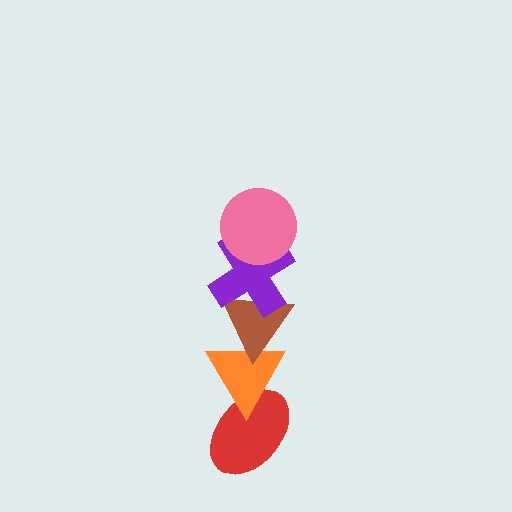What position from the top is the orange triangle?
The orange triangle is 4th from the top.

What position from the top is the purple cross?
The purple cross is 2nd from the top.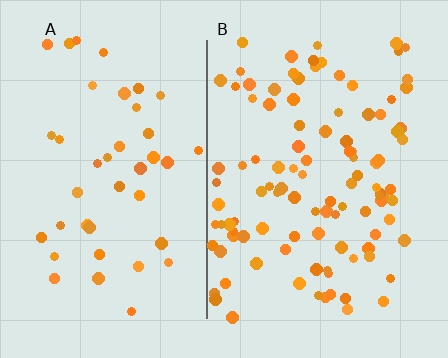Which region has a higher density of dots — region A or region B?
B (the right).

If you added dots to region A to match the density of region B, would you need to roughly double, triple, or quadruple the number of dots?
Approximately triple.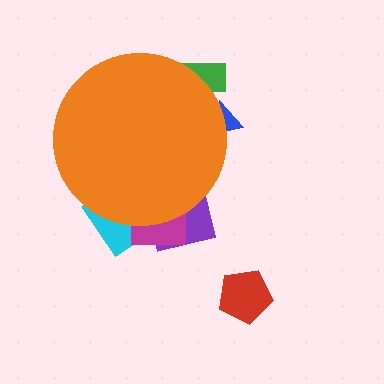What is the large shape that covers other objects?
An orange circle.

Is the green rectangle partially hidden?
Yes, the green rectangle is partially hidden behind the orange circle.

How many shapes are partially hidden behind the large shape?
5 shapes are partially hidden.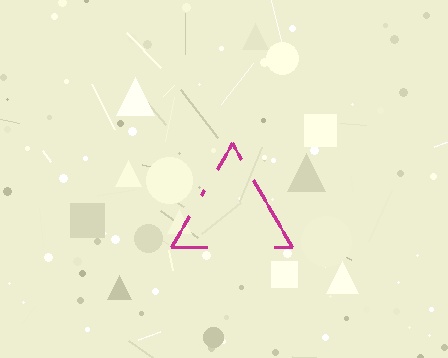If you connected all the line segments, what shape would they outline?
They would outline a triangle.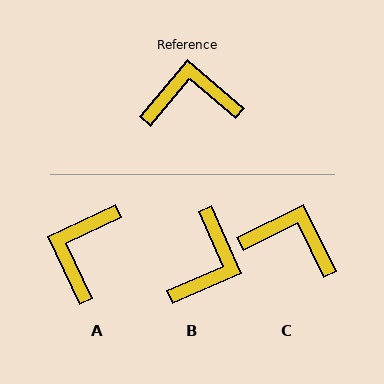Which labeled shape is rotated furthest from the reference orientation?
B, about 116 degrees away.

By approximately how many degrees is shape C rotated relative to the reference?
Approximately 24 degrees clockwise.